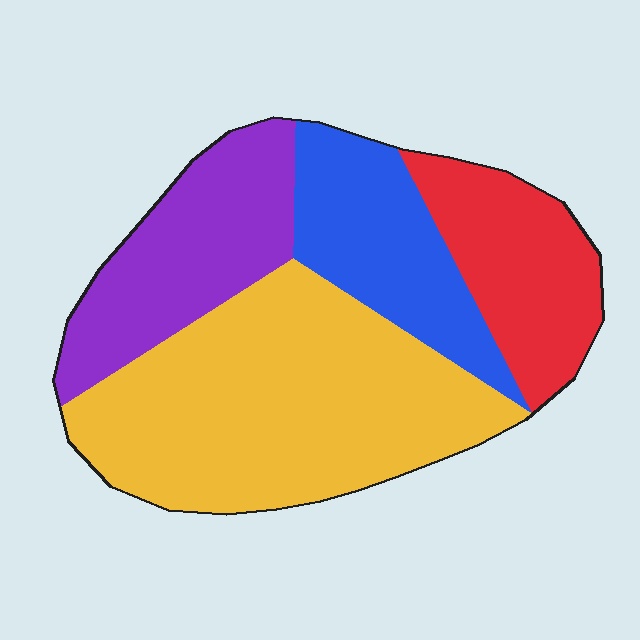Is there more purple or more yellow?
Yellow.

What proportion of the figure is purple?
Purple takes up about one fifth (1/5) of the figure.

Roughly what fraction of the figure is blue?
Blue takes up about one sixth (1/6) of the figure.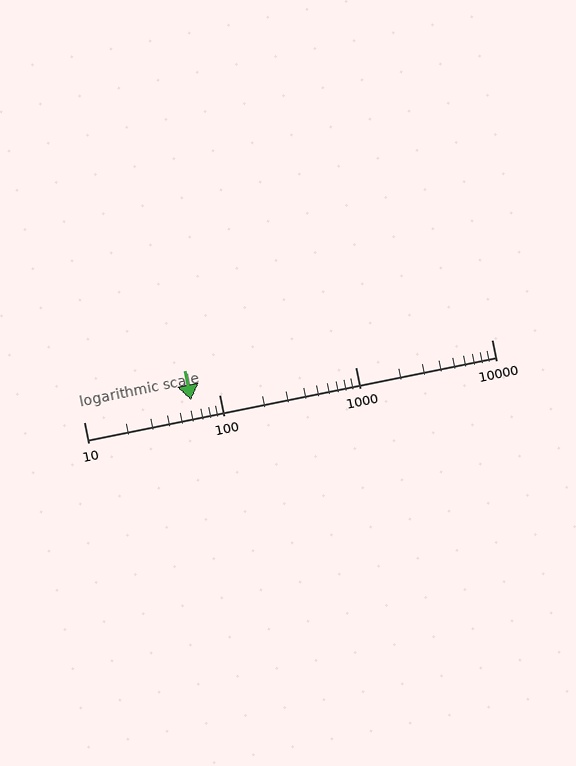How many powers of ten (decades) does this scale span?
The scale spans 3 decades, from 10 to 10000.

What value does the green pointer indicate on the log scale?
The pointer indicates approximately 62.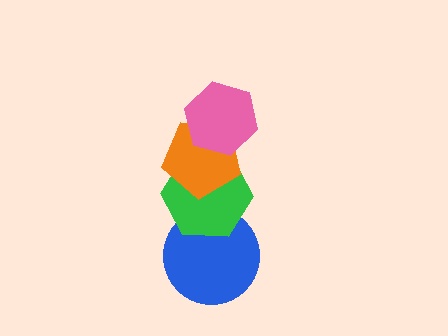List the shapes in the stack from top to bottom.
From top to bottom: the pink hexagon, the orange pentagon, the green hexagon, the blue circle.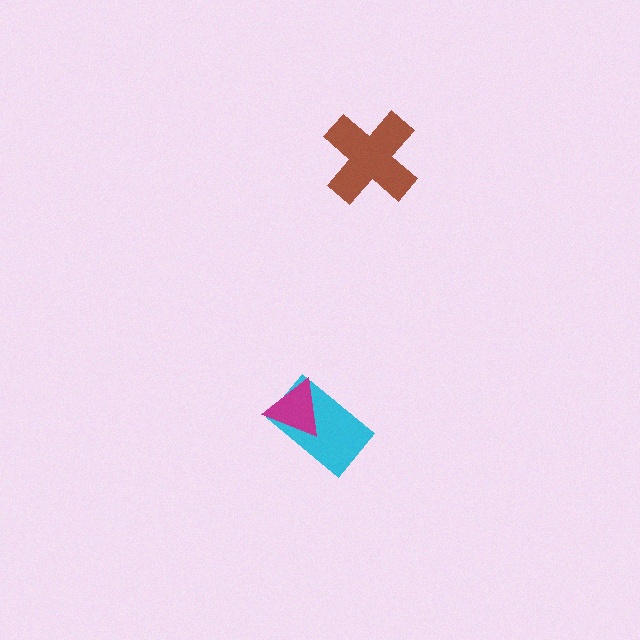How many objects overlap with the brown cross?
0 objects overlap with the brown cross.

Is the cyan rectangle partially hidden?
Yes, it is partially covered by another shape.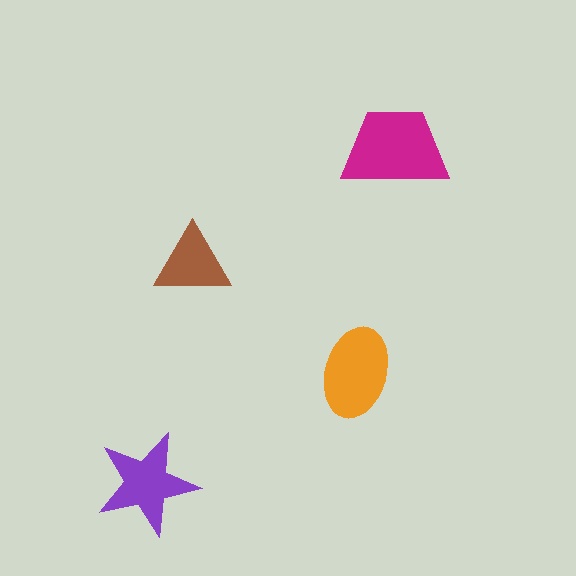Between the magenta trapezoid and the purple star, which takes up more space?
The magenta trapezoid.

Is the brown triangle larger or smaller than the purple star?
Smaller.